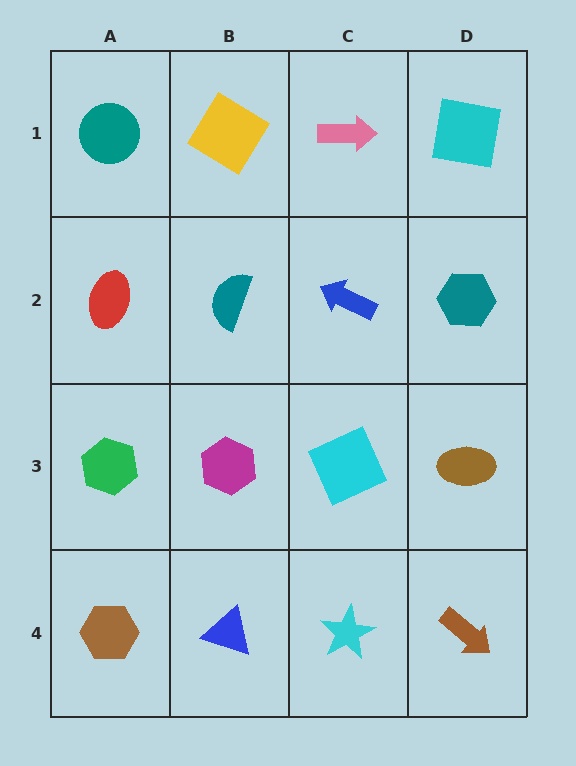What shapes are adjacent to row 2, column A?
A teal circle (row 1, column A), a green hexagon (row 3, column A), a teal semicircle (row 2, column B).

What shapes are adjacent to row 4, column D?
A brown ellipse (row 3, column D), a cyan star (row 4, column C).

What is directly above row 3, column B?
A teal semicircle.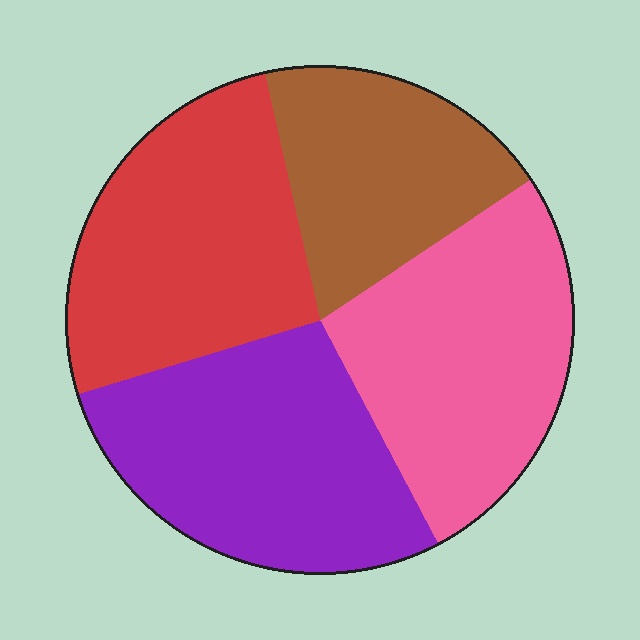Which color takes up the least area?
Brown, at roughly 20%.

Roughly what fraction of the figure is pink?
Pink covers roughly 25% of the figure.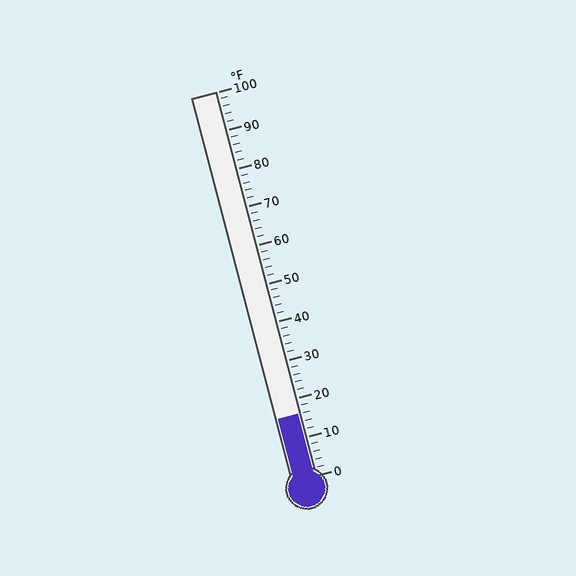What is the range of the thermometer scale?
The thermometer scale ranges from 0°F to 100°F.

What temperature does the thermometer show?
The thermometer shows approximately 16°F.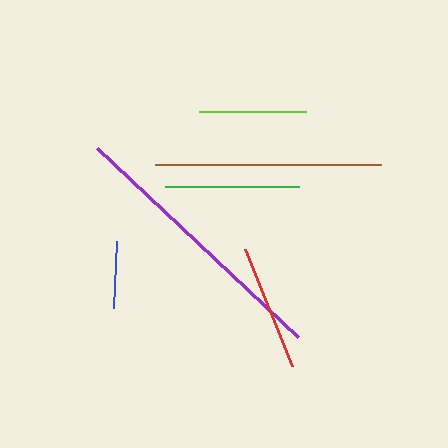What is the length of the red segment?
The red segment is approximately 126 pixels long.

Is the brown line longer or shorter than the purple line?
The purple line is longer than the brown line.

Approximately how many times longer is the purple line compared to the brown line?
The purple line is approximately 1.2 times the length of the brown line.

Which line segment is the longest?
The purple line is the longest at approximately 276 pixels.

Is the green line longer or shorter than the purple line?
The purple line is longer than the green line.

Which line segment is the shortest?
The blue line is the shortest at approximately 67 pixels.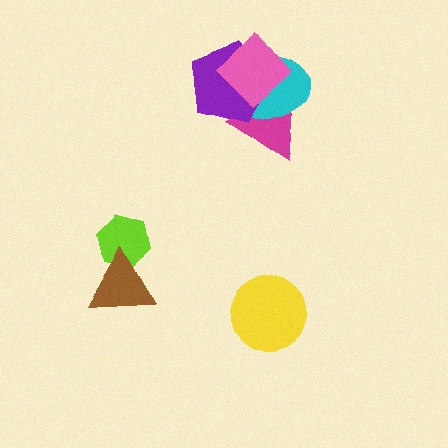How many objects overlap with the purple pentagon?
3 objects overlap with the purple pentagon.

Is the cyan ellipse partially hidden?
Yes, it is partially covered by another shape.